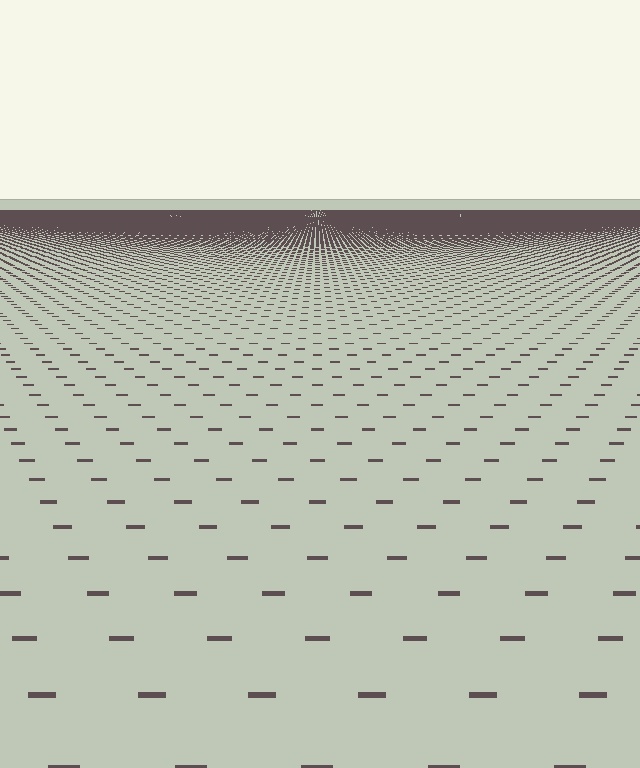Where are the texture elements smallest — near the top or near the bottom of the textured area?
Near the top.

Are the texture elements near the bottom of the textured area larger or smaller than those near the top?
Larger. Near the bottom, elements are closer to the viewer and appear at a bigger on-screen size.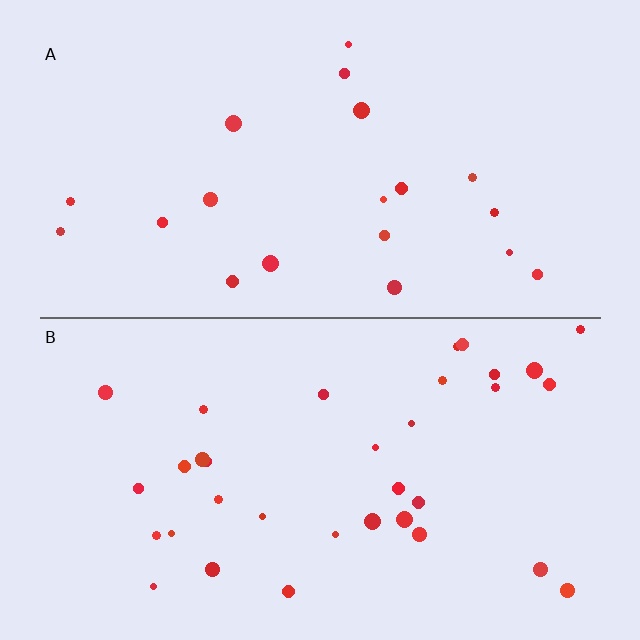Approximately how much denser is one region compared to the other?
Approximately 1.7× — region B over region A.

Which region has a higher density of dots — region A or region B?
B (the bottom).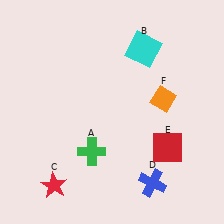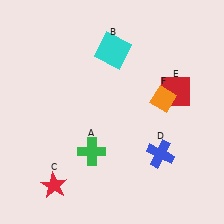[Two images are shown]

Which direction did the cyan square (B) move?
The cyan square (B) moved left.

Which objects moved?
The objects that moved are: the cyan square (B), the blue cross (D), the red square (E).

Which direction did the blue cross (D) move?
The blue cross (D) moved up.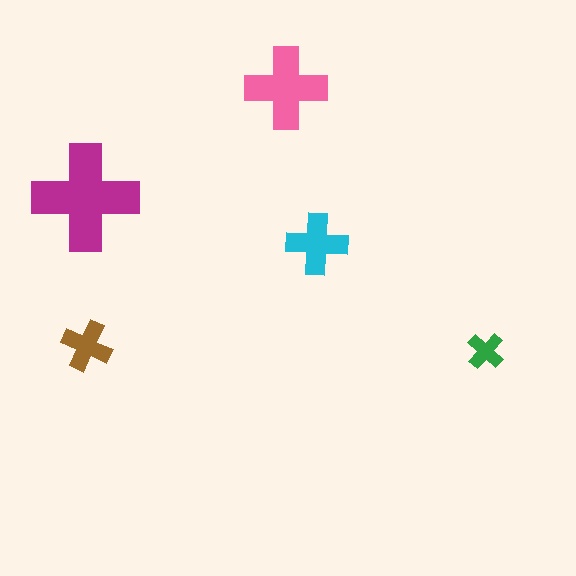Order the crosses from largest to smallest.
the magenta one, the pink one, the cyan one, the brown one, the green one.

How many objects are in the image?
There are 5 objects in the image.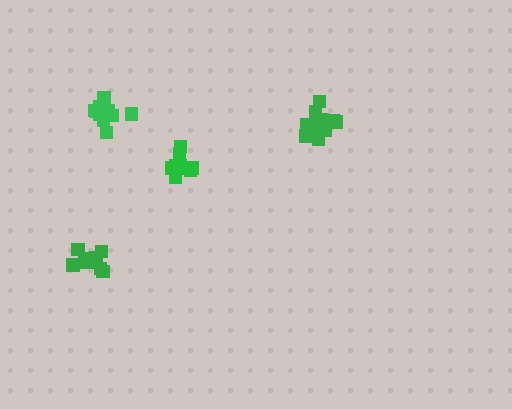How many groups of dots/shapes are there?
There are 4 groups.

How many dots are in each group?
Group 1: 13 dots, Group 2: 11 dots, Group 3: 11 dots, Group 4: 9 dots (44 total).